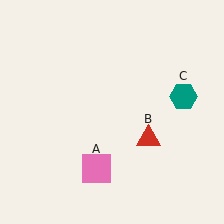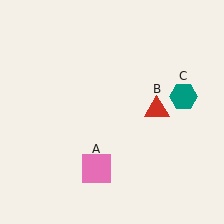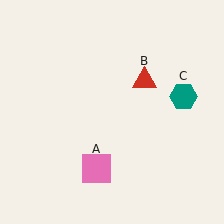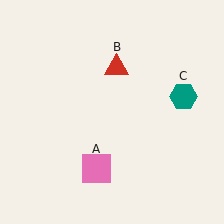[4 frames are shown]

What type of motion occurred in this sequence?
The red triangle (object B) rotated counterclockwise around the center of the scene.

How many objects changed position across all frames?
1 object changed position: red triangle (object B).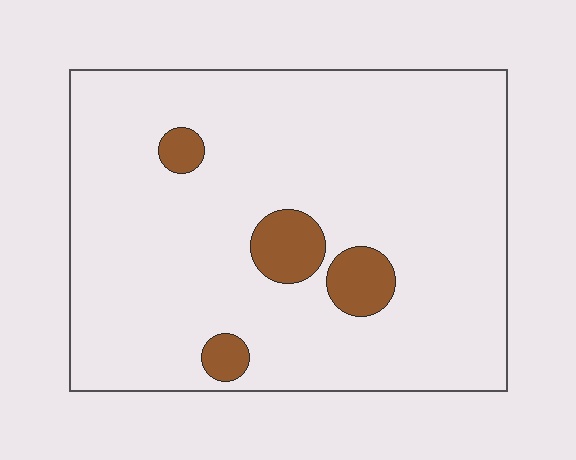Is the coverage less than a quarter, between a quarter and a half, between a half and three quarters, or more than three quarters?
Less than a quarter.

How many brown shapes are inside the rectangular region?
4.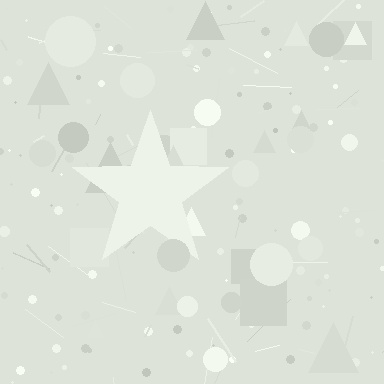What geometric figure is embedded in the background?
A star is embedded in the background.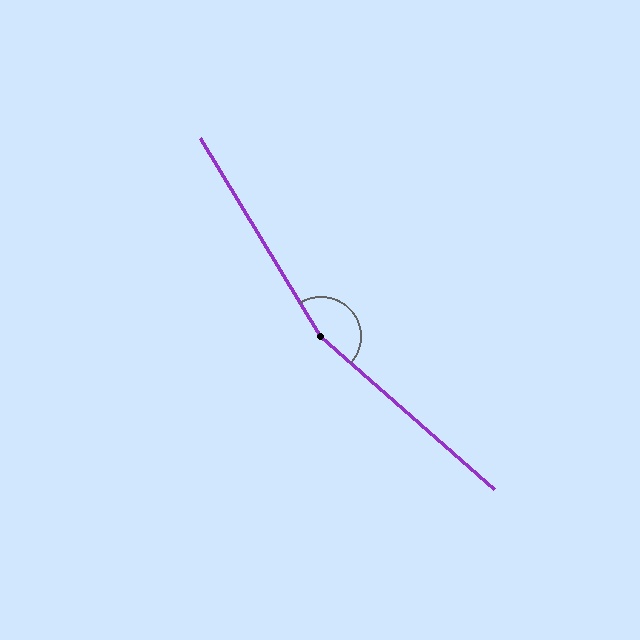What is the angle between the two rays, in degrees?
Approximately 163 degrees.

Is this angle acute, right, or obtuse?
It is obtuse.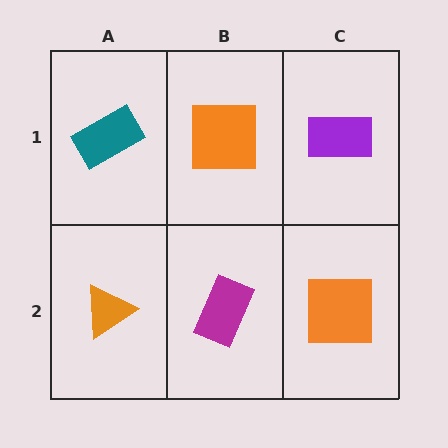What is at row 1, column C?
A purple rectangle.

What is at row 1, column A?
A teal rectangle.